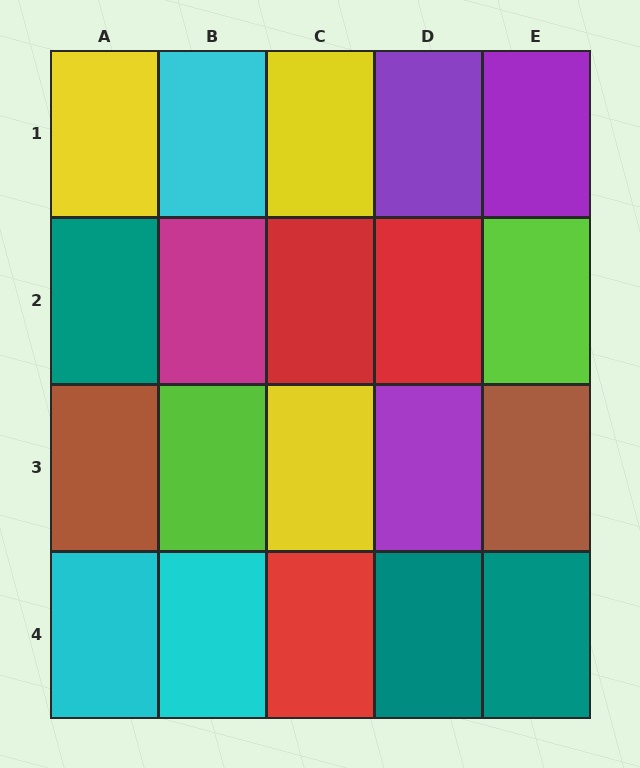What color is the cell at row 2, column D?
Red.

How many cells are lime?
2 cells are lime.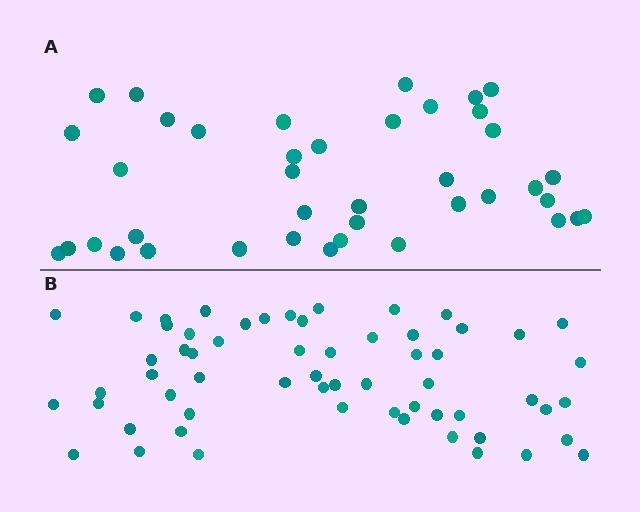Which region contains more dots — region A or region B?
Region B (the bottom region) has more dots.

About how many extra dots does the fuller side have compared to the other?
Region B has approximately 20 more dots than region A.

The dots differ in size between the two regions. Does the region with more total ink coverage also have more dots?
No. Region A has more total ink coverage because its dots are larger, but region B actually contains more individual dots. Total area can be misleading — the number of items is what matters here.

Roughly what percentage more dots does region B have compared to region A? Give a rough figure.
About 50% more.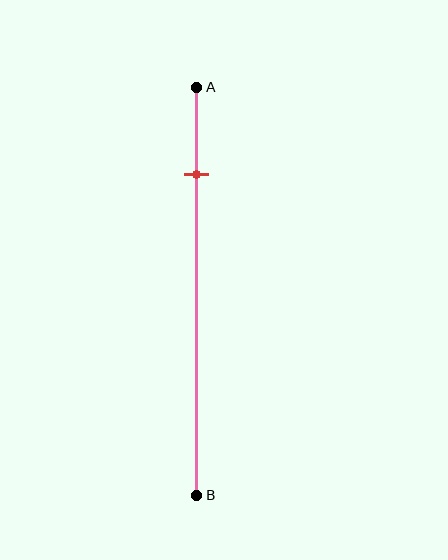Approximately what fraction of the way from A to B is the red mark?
The red mark is approximately 20% of the way from A to B.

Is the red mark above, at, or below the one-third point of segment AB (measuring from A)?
The red mark is above the one-third point of segment AB.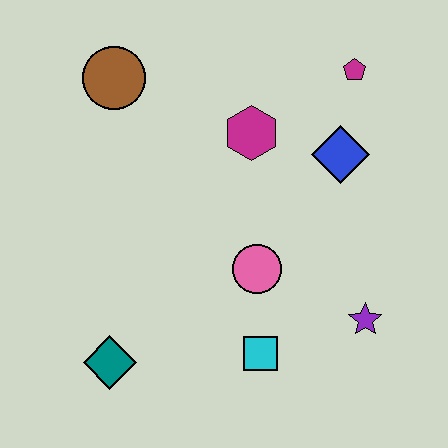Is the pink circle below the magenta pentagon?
Yes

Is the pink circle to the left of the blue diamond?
Yes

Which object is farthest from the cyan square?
The brown circle is farthest from the cyan square.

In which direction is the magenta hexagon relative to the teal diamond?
The magenta hexagon is above the teal diamond.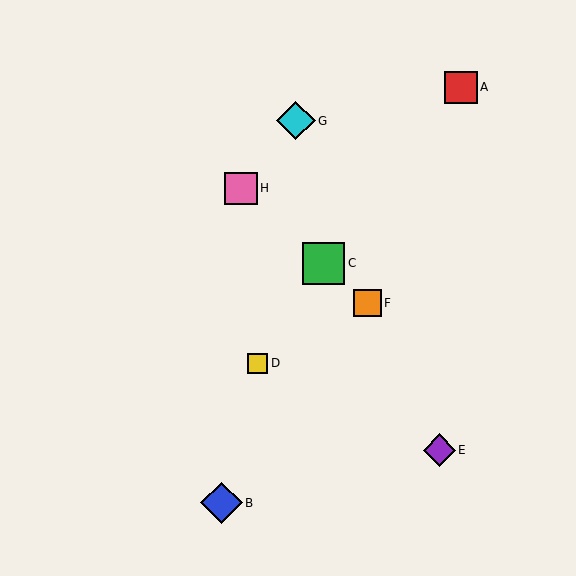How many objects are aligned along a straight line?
3 objects (C, F, H) are aligned along a straight line.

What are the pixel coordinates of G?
Object G is at (296, 121).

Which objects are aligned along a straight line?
Objects C, F, H are aligned along a straight line.